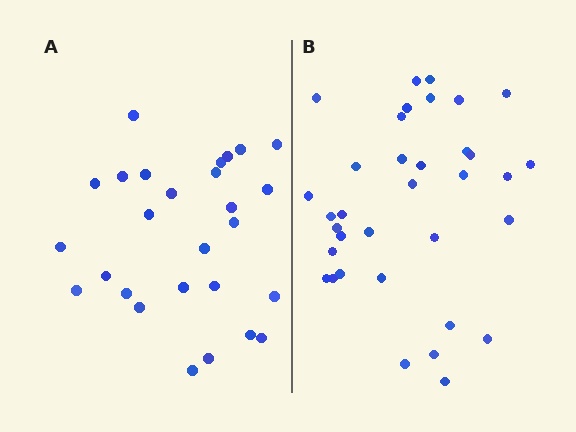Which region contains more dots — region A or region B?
Region B (the right region) has more dots.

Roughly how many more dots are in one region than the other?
Region B has roughly 8 or so more dots than region A.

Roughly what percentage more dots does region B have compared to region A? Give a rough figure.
About 30% more.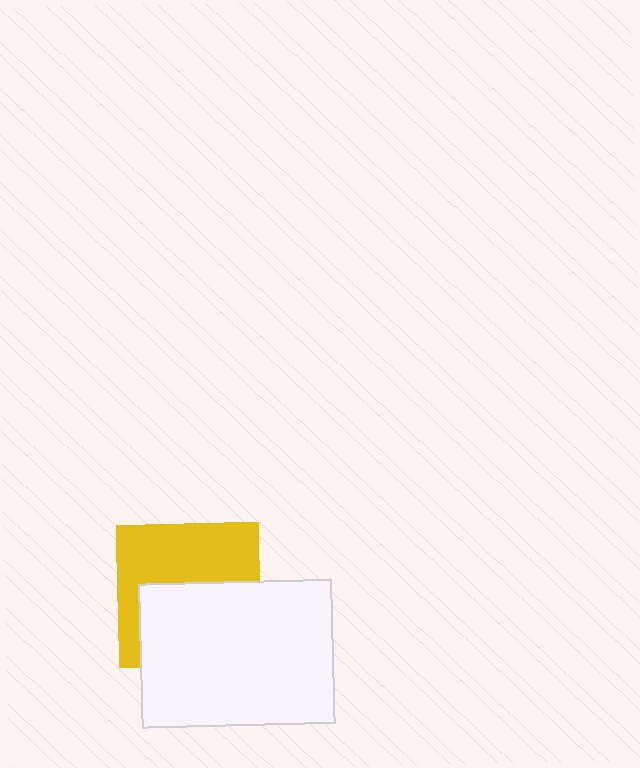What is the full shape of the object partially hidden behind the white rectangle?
The partially hidden object is a yellow square.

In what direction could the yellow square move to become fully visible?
The yellow square could move up. That would shift it out from behind the white rectangle entirely.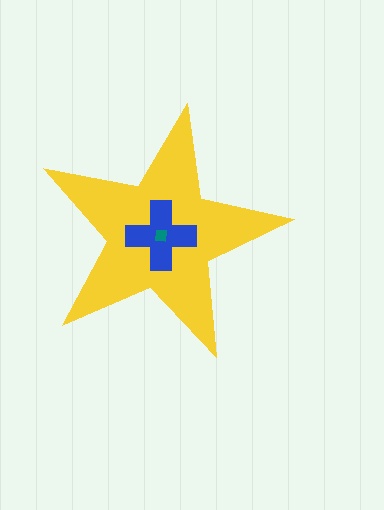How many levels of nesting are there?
3.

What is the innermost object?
The teal square.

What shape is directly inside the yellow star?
The blue cross.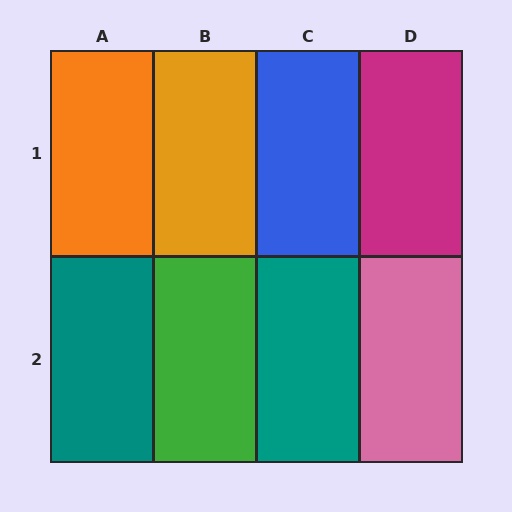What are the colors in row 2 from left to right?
Teal, green, teal, pink.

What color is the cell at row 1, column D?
Magenta.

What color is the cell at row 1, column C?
Blue.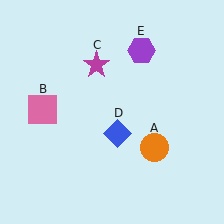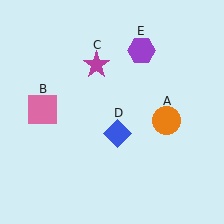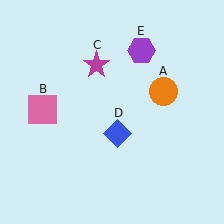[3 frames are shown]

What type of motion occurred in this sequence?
The orange circle (object A) rotated counterclockwise around the center of the scene.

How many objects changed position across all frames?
1 object changed position: orange circle (object A).